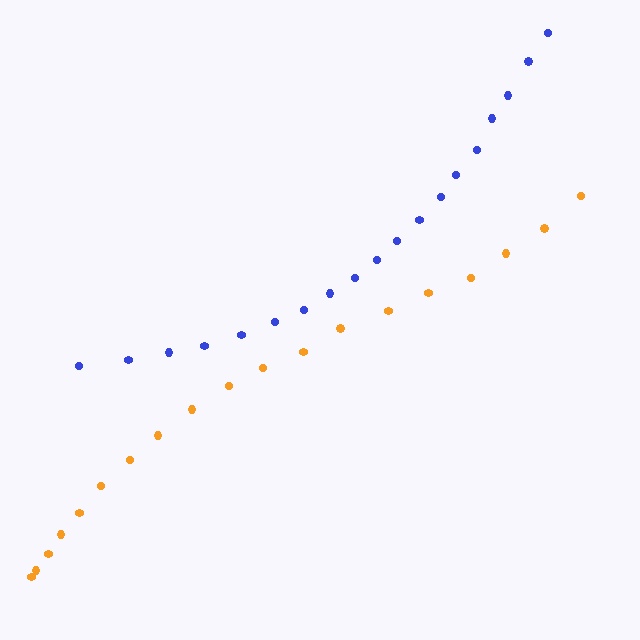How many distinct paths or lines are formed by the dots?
There are 2 distinct paths.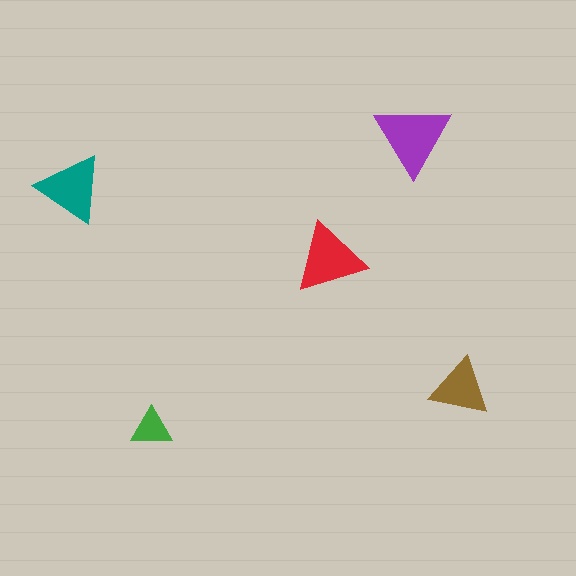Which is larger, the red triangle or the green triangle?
The red one.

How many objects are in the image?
There are 5 objects in the image.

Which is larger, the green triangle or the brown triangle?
The brown one.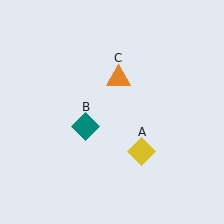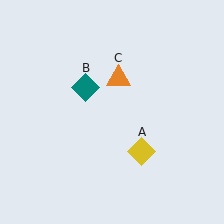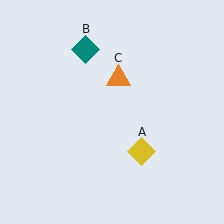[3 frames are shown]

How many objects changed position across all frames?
1 object changed position: teal diamond (object B).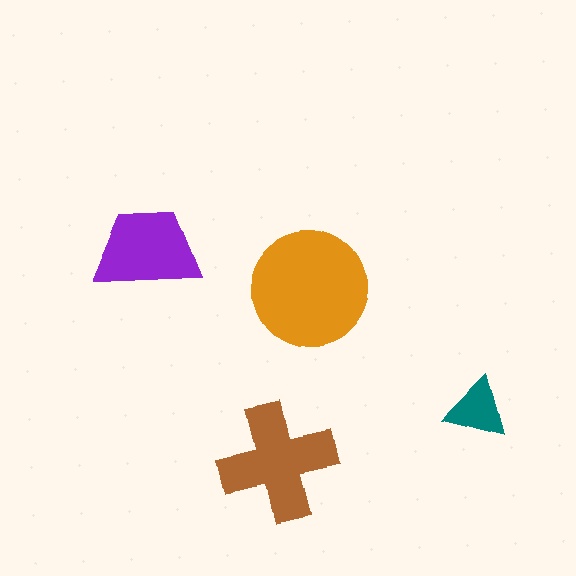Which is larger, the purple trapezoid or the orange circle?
The orange circle.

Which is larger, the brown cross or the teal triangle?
The brown cross.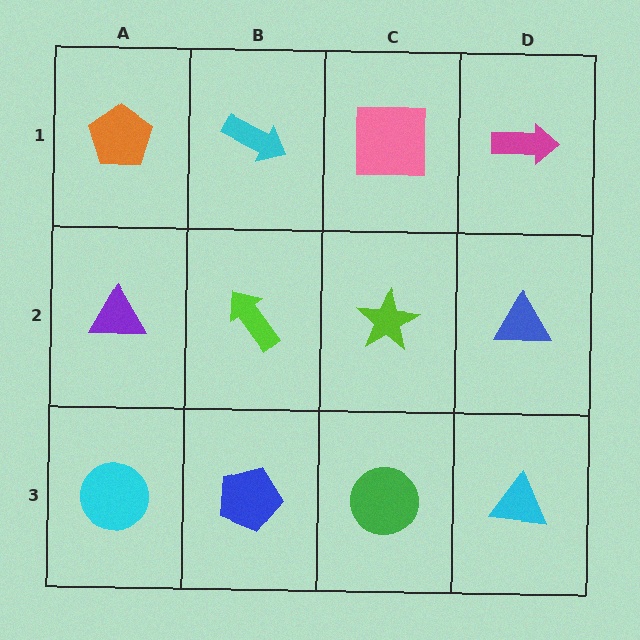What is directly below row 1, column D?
A blue triangle.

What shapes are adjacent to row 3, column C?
A lime star (row 2, column C), a blue pentagon (row 3, column B), a cyan triangle (row 3, column D).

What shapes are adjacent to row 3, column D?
A blue triangle (row 2, column D), a green circle (row 3, column C).